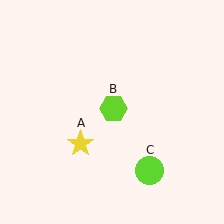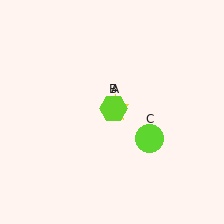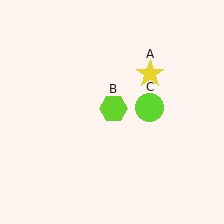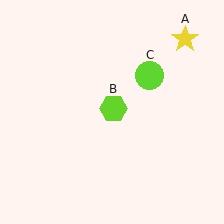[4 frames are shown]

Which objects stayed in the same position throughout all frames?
Lime hexagon (object B) remained stationary.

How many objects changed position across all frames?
2 objects changed position: yellow star (object A), lime circle (object C).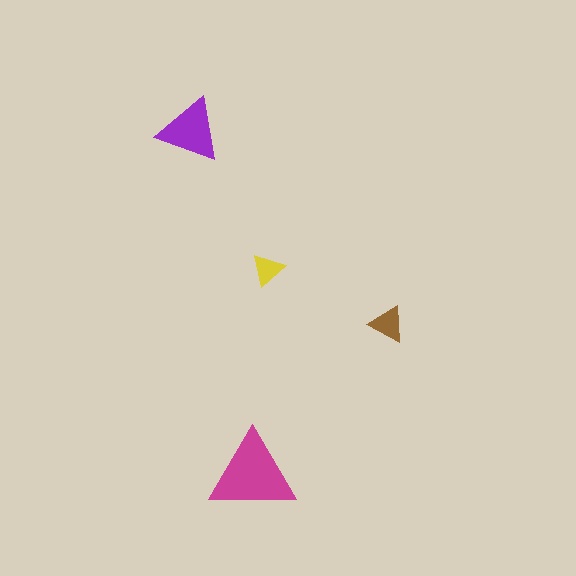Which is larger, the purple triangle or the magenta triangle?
The magenta one.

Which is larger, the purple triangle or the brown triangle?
The purple one.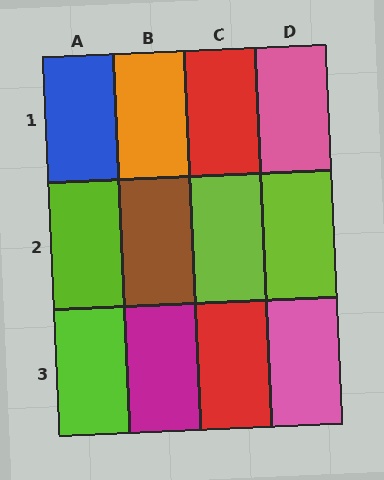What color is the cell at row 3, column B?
Magenta.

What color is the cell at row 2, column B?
Brown.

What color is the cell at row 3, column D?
Pink.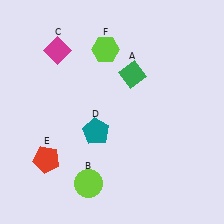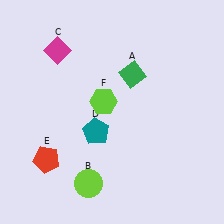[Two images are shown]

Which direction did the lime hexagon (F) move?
The lime hexagon (F) moved down.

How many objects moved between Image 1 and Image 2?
1 object moved between the two images.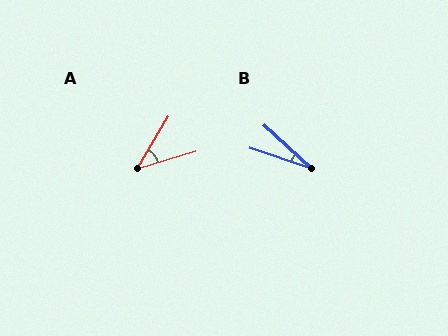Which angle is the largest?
A, at approximately 43 degrees.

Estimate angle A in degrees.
Approximately 43 degrees.